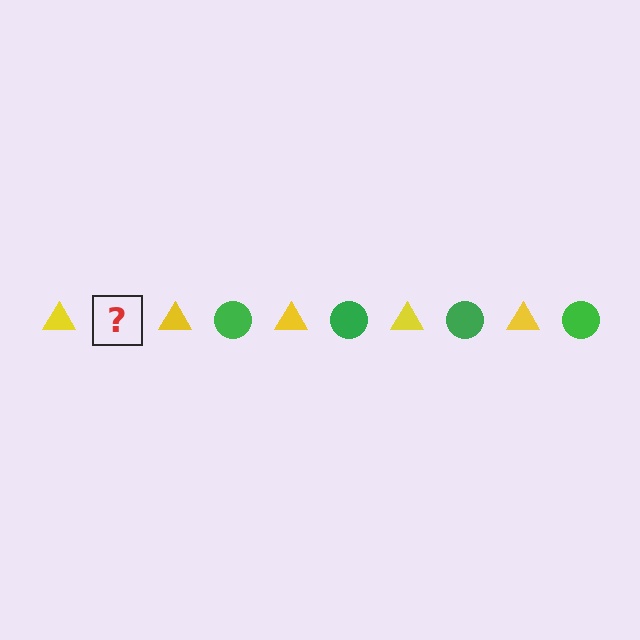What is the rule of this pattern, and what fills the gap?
The rule is that the pattern alternates between yellow triangle and green circle. The gap should be filled with a green circle.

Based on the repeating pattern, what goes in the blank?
The blank should be a green circle.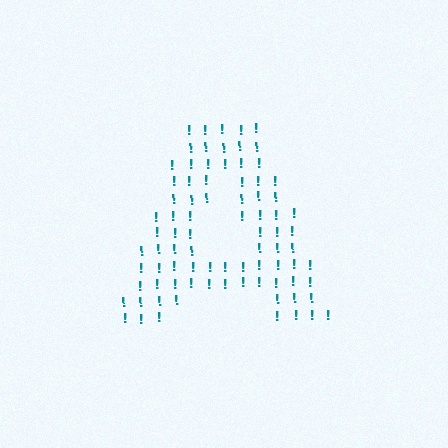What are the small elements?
The small elements are exclamation marks.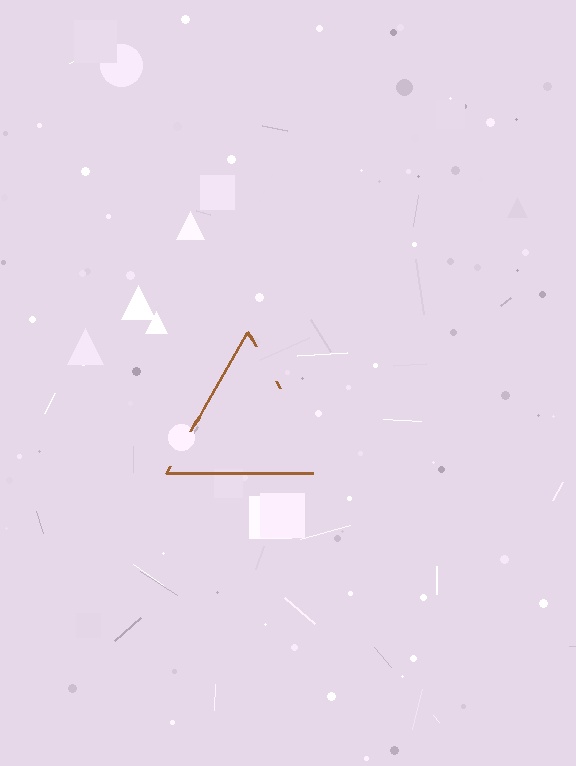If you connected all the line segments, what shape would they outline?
They would outline a triangle.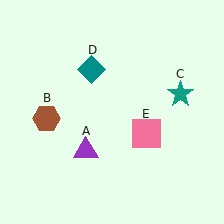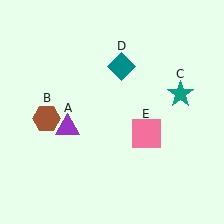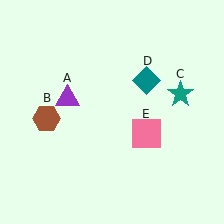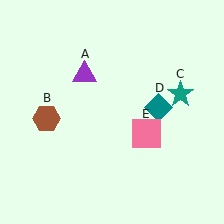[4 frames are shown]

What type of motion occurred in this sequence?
The purple triangle (object A), teal diamond (object D) rotated clockwise around the center of the scene.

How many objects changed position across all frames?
2 objects changed position: purple triangle (object A), teal diamond (object D).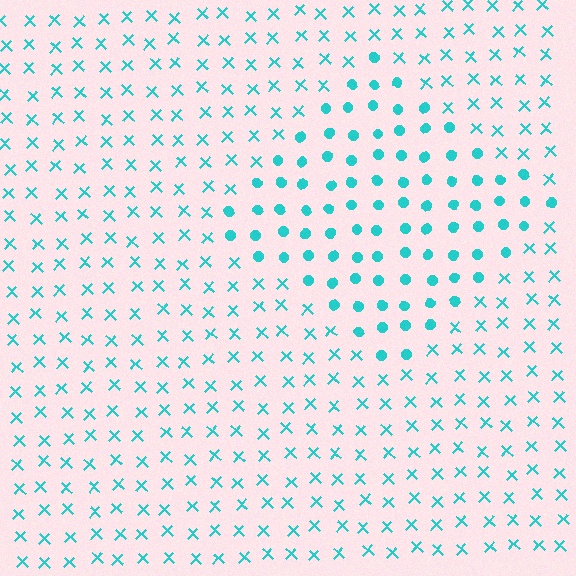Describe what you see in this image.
The image is filled with small cyan elements arranged in a uniform grid. A diamond-shaped region contains circles, while the surrounding area contains X marks. The boundary is defined purely by the change in element shape.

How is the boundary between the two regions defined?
The boundary is defined by a change in element shape: circles inside vs. X marks outside. All elements share the same color and spacing.